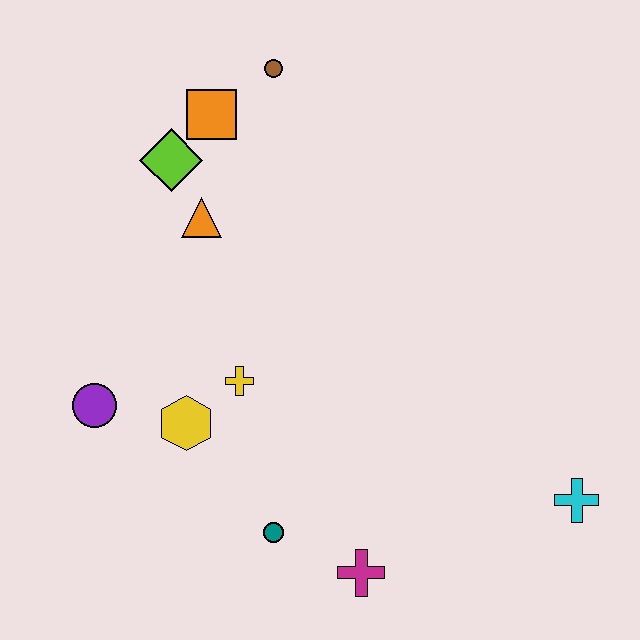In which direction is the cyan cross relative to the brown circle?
The cyan cross is below the brown circle.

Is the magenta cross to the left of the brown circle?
No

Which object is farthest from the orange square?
The cyan cross is farthest from the orange square.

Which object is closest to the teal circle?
The magenta cross is closest to the teal circle.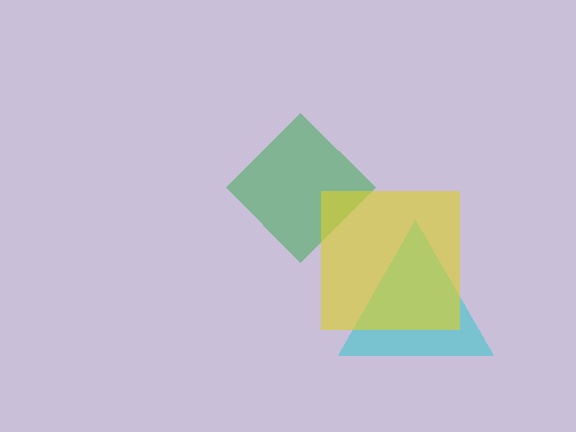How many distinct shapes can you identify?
There are 3 distinct shapes: a green diamond, a cyan triangle, a yellow square.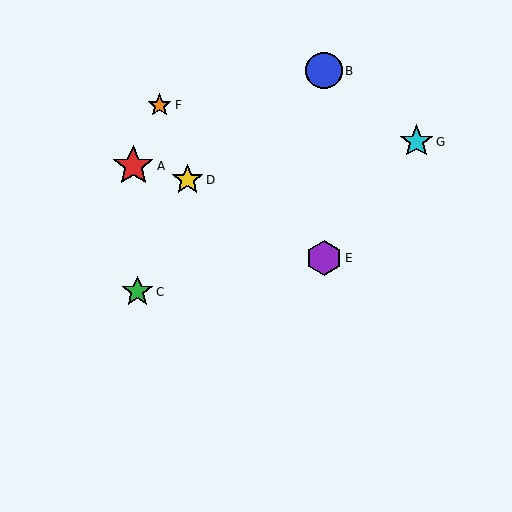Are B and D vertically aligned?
No, B is at x≈324 and D is at x≈187.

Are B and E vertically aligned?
Yes, both are at x≈324.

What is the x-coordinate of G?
Object G is at x≈417.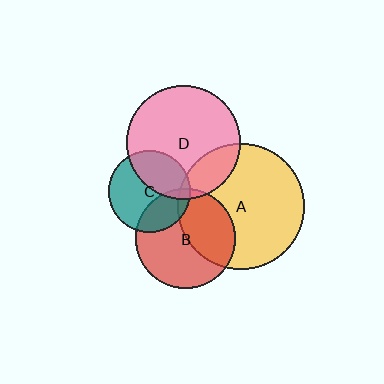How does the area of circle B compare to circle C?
Approximately 1.5 times.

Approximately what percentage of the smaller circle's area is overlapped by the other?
Approximately 30%.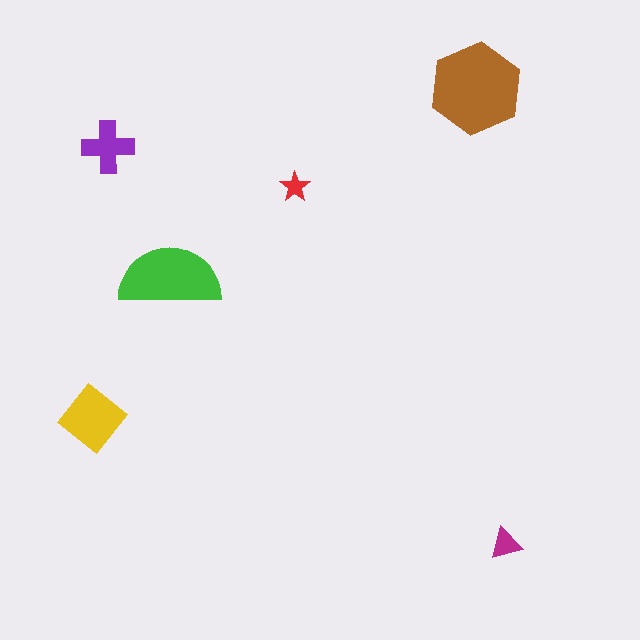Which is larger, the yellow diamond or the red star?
The yellow diamond.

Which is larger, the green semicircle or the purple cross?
The green semicircle.